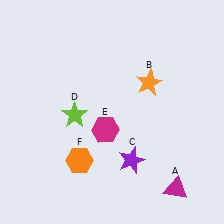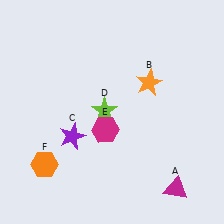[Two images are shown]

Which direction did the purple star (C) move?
The purple star (C) moved left.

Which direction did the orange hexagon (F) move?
The orange hexagon (F) moved left.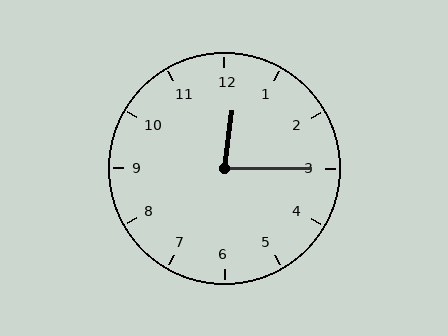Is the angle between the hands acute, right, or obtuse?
It is acute.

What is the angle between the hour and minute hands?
Approximately 82 degrees.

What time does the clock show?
12:15.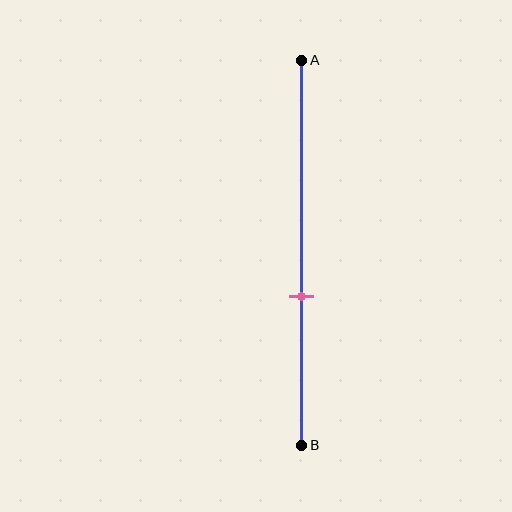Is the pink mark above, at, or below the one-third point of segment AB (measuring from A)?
The pink mark is below the one-third point of segment AB.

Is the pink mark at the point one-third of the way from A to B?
No, the mark is at about 60% from A, not at the 33% one-third point.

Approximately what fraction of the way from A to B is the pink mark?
The pink mark is approximately 60% of the way from A to B.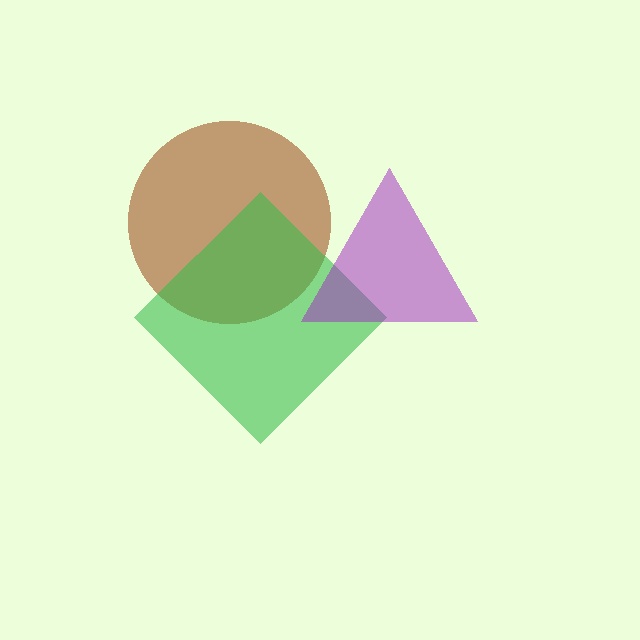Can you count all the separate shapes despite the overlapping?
Yes, there are 3 separate shapes.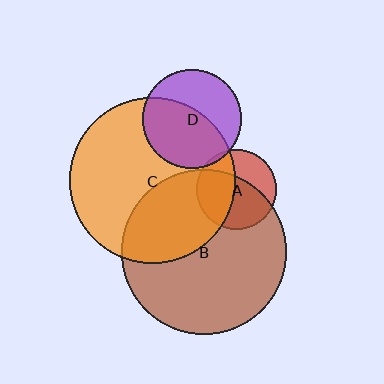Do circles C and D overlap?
Yes.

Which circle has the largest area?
Circle C (orange).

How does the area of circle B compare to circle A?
Approximately 4.2 times.